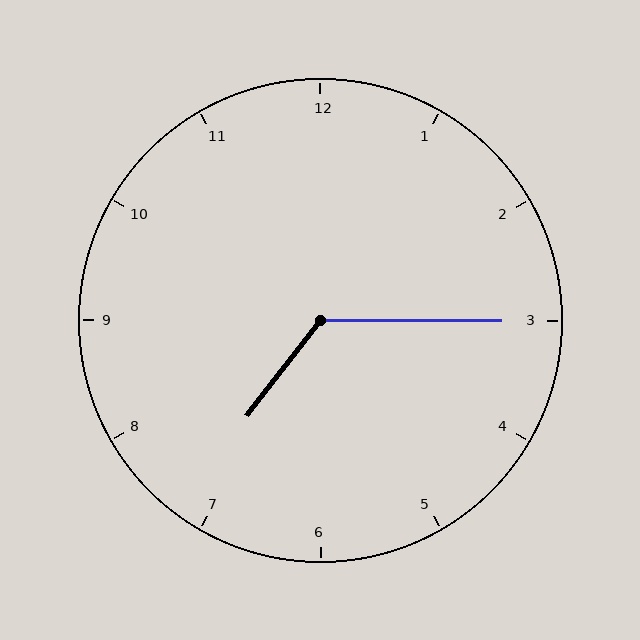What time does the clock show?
7:15.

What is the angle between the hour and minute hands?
Approximately 128 degrees.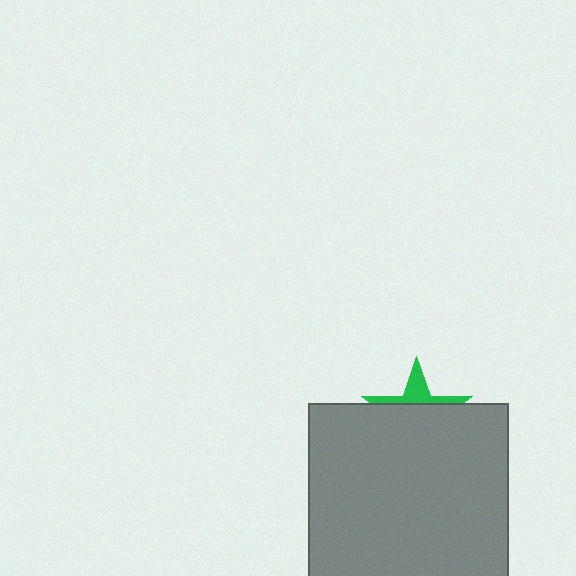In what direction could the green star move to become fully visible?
The green star could move up. That would shift it out from behind the gray rectangle entirely.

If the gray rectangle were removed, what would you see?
You would see the complete green star.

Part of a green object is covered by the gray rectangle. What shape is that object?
It is a star.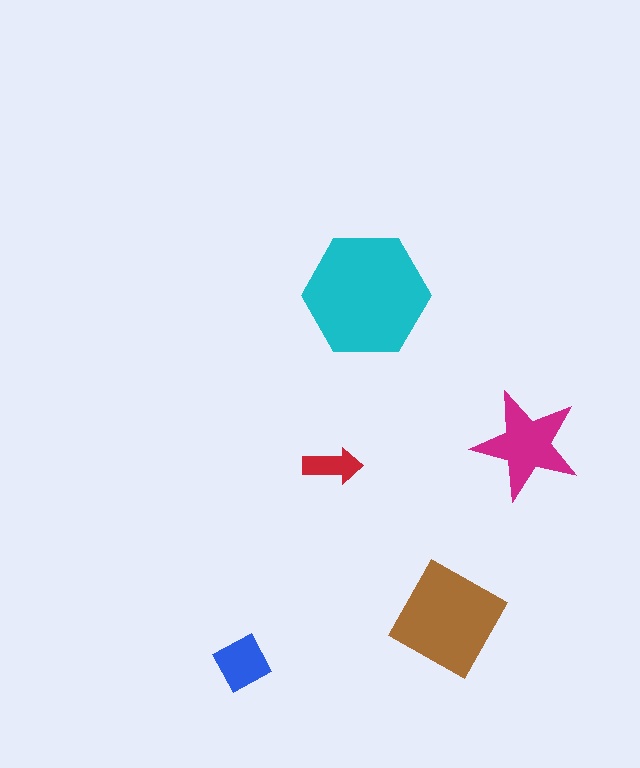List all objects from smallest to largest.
The red arrow, the blue square, the magenta star, the brown diamond, the cyan hexagon.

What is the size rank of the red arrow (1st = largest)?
5th.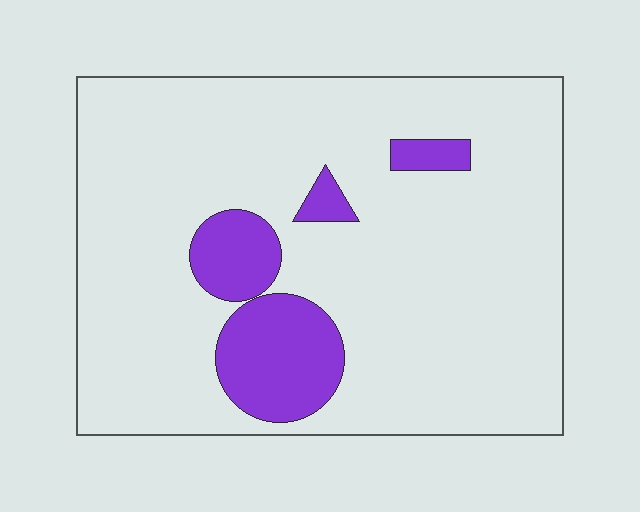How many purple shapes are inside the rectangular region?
4.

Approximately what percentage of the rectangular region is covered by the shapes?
Approximately 15%.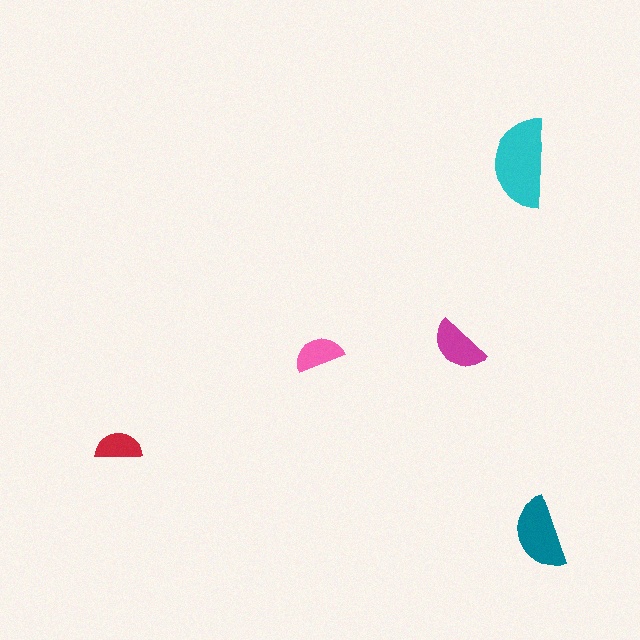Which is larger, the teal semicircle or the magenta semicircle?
The teal one.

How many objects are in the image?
There are 5 objects in the image.